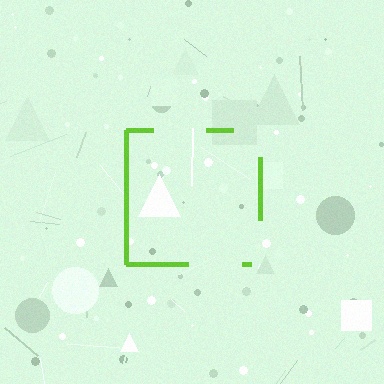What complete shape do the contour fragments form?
The contour fragments form a square.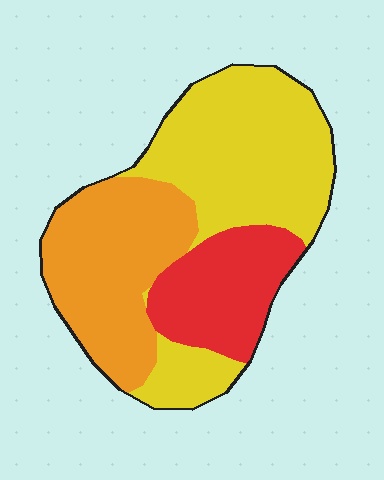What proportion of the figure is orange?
Orange covers around 35% of the figure.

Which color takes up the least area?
Red, at roughly 20%.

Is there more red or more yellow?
Yellow.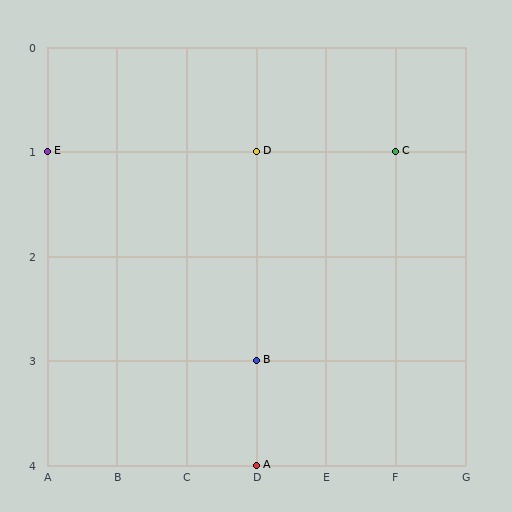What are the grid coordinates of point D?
Point D is at grid coordinates (D, 1).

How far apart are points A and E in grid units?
Points A and E are 3 columns and 3 rows apart (about 4.2 grid units diagonally).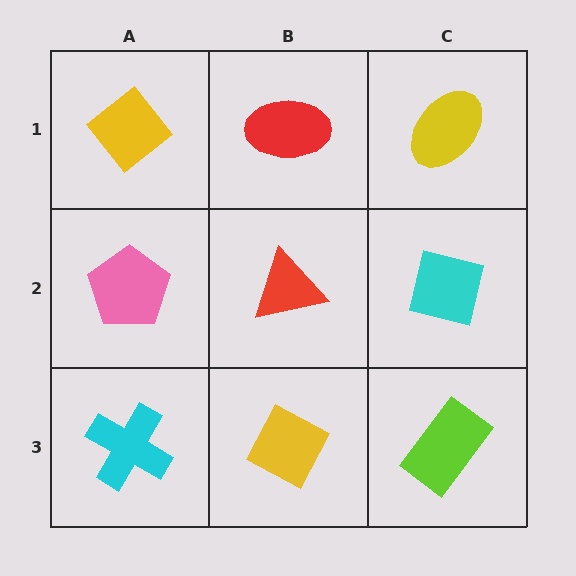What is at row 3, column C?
A lime rectangle.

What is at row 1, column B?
A red ellipse.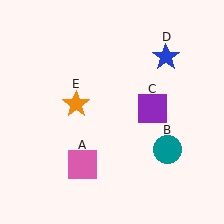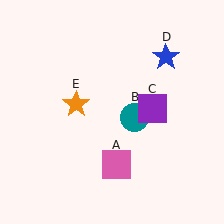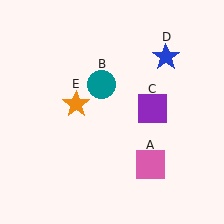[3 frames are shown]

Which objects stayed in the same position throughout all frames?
Purple square (object C) and blue star (object D) and orange star (object E) remained stationary.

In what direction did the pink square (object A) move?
The pink square (object A) moved right.